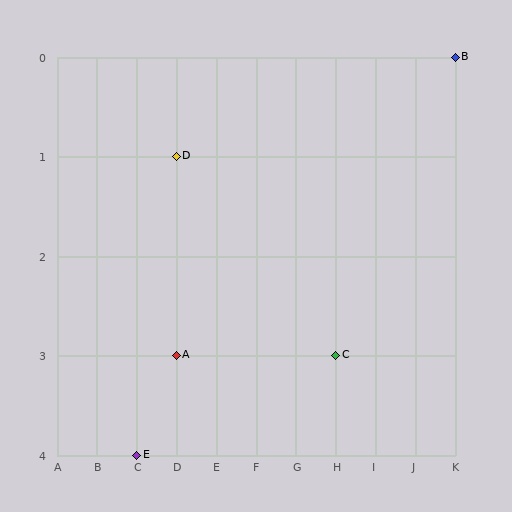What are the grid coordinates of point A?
Point A is at grid coordinates (D, 3).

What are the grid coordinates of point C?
Point C is at grid coordinates (H, 3).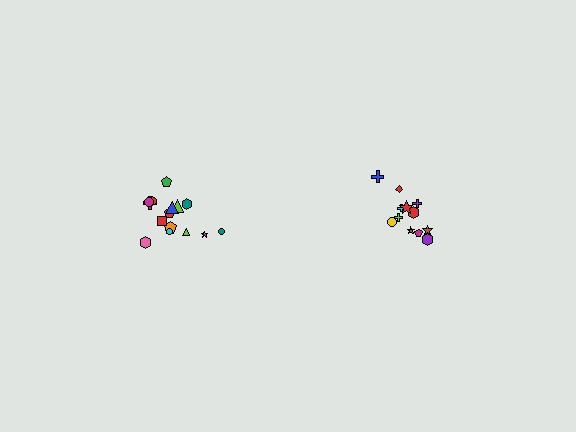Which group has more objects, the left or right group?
The left group.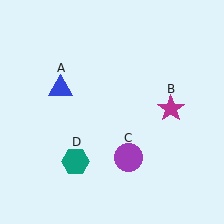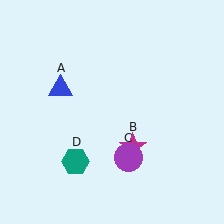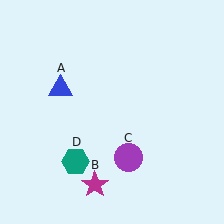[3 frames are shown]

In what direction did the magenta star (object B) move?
The magenta star (object B) moved down and to the left.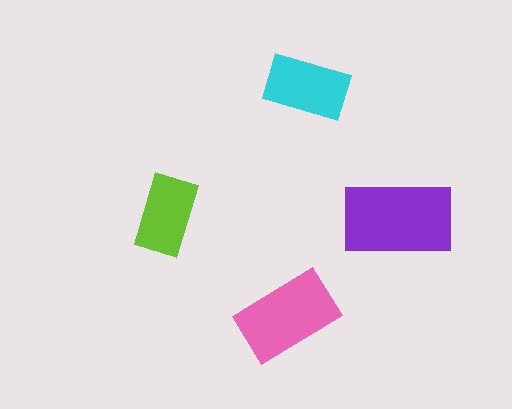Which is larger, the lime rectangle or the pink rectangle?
The pink one.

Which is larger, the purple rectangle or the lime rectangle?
The purple one.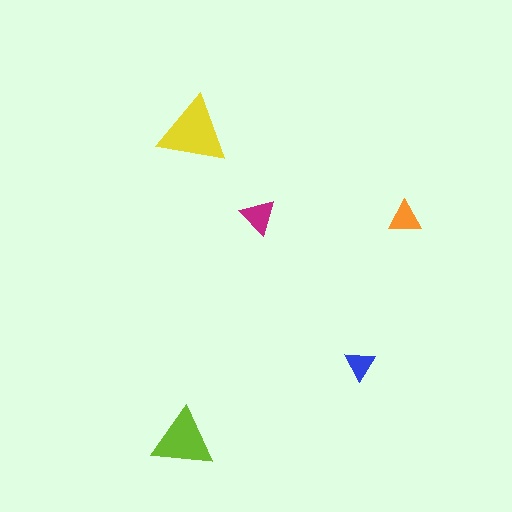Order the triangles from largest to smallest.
the yellow one, the lime one, the magenta one, the orange one, the blue one.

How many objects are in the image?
There are 5 objects in the image.